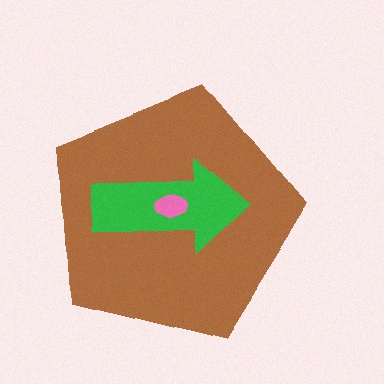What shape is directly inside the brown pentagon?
The green arrow.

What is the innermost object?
The pink ellipse.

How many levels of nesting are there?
3.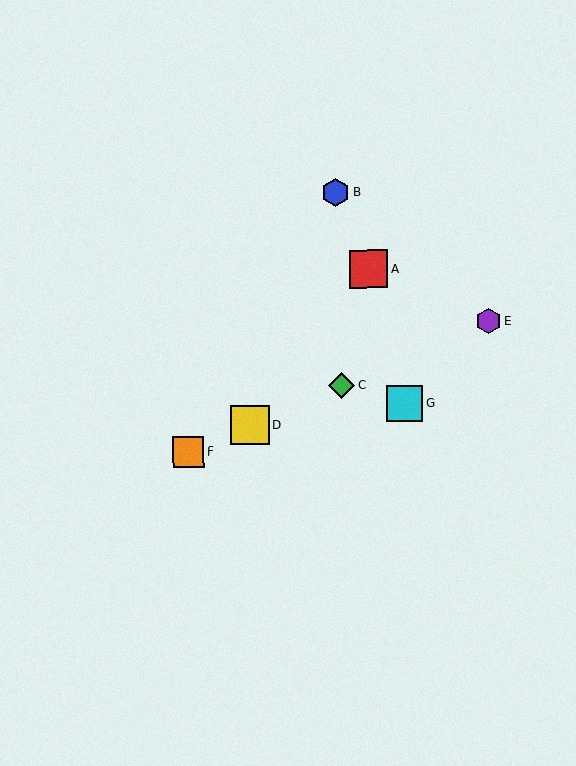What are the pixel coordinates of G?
Object G is at (405, 404).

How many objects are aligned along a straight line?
4 objects (C, D, E, F) are aligned along a straight line.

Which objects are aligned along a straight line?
Objects C, D, E, F are aligned along a straight line.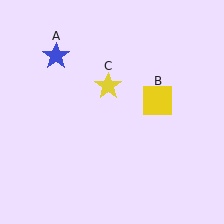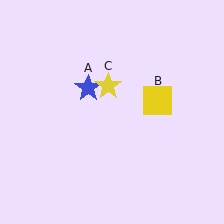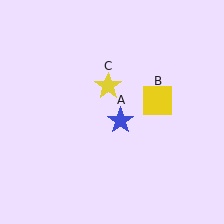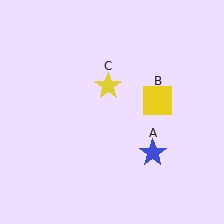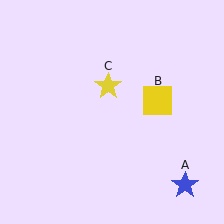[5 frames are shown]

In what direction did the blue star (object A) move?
The blue star (object A) moved down and to the right.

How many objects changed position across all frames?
1 object changed position: blue star (object A).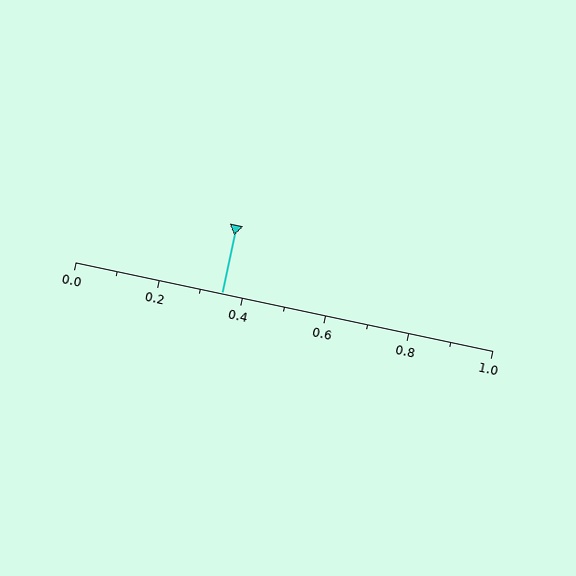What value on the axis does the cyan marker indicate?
The marker indicates approximately 0.35.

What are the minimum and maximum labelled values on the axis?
The axis runs from 0.0 to 1.0.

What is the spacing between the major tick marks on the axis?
The major ticks are spaced 0.2 apart.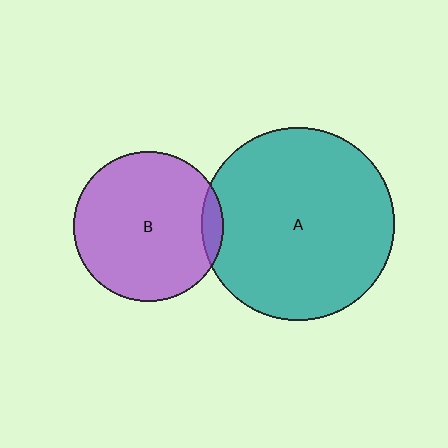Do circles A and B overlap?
Yes.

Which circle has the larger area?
Circle A (teal).